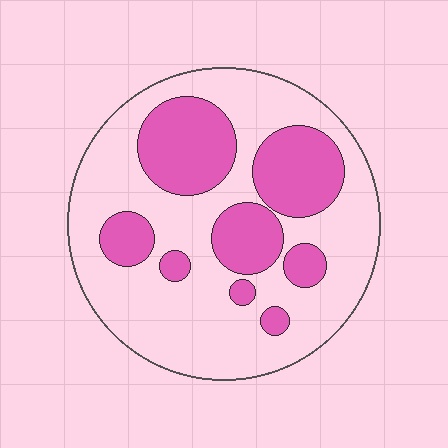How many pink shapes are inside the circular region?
8.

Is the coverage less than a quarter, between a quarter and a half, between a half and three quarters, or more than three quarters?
Between a quarter and a half.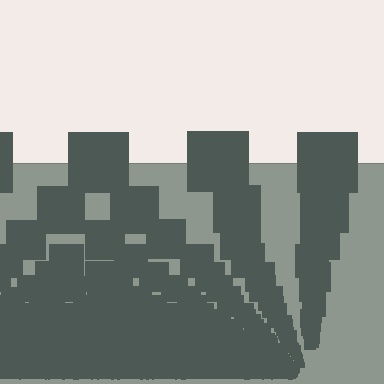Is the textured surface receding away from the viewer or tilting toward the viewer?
The surface appears to tilt toward the viewer. Texture elements get larger and sparser toward the top.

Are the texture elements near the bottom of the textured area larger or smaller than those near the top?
Smaller. The gradient is inverted — elements near the bottom are smaller and denser.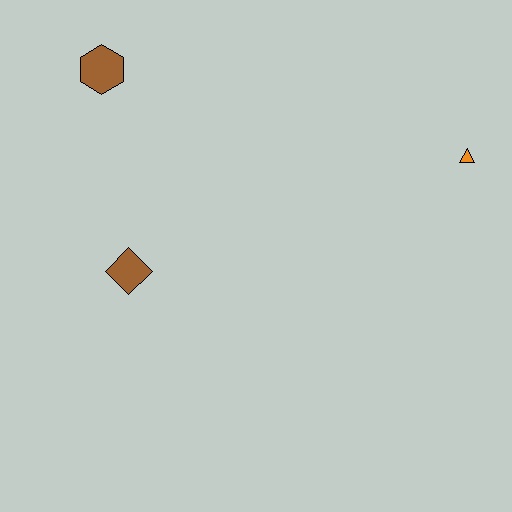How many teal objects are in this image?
There are no teal objects.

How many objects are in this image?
There are 3 objects.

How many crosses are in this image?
There are no crosses.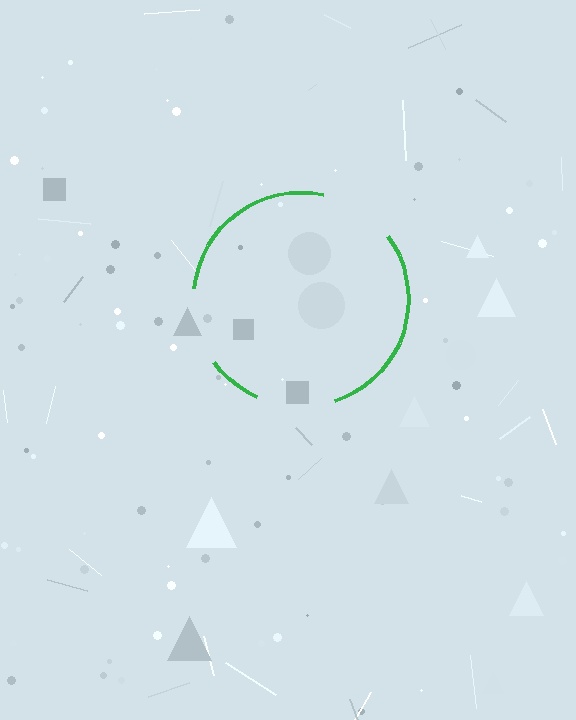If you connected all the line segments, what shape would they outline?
They would outline a circle.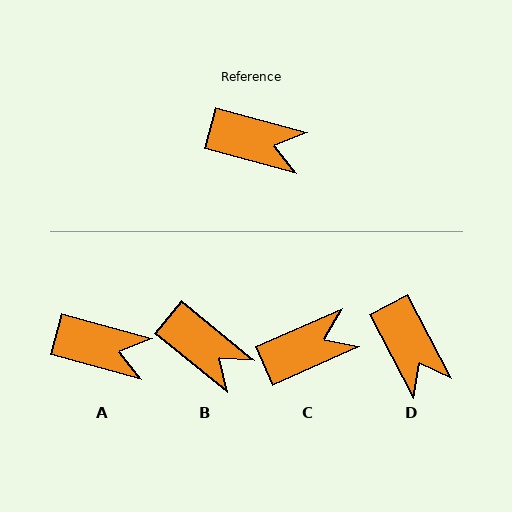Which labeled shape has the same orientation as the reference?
A.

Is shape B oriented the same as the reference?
No, it is off by about 24 degrees.